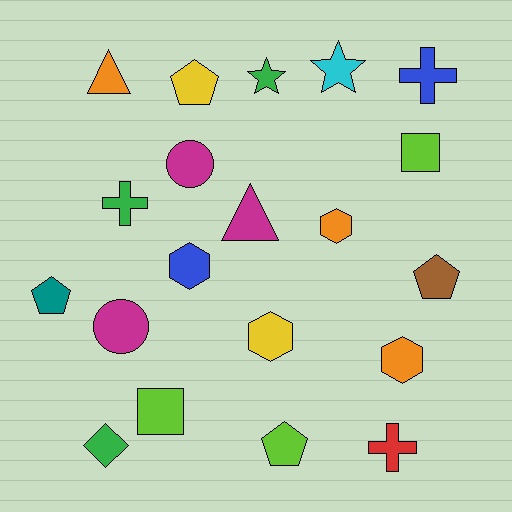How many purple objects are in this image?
There are no purple objects.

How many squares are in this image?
There are 2 squares.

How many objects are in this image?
There are 20 objects.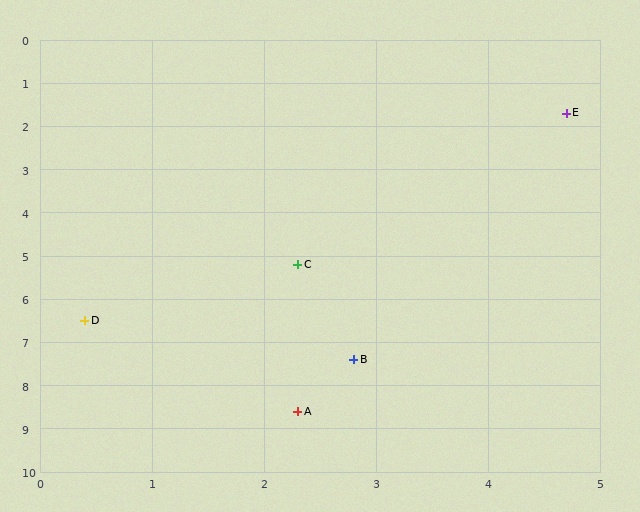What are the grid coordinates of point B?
Point B is at approximately (2.8, 7.4).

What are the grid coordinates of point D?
Point D is at approximately (0.4, 6.5).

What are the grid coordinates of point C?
Point C is at approximately (2.3, 5.2).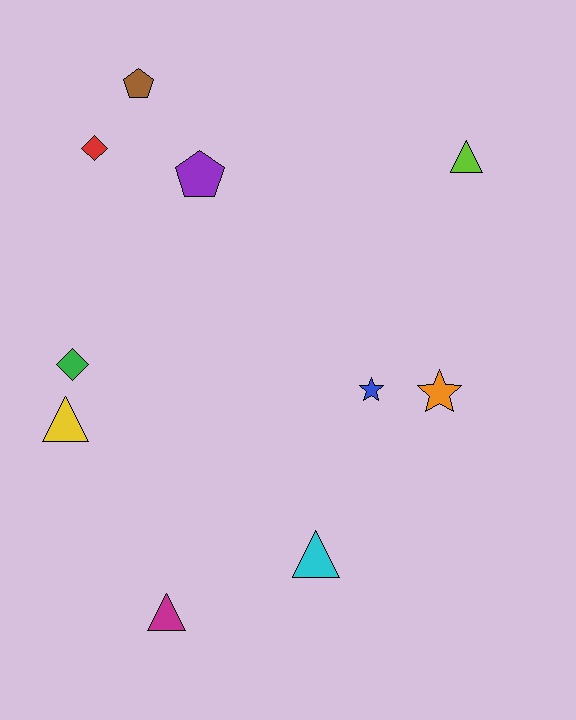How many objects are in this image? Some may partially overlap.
There are 10 objects.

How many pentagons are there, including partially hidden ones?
There are 2 pentagons.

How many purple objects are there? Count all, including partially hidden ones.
There is 1 purple object.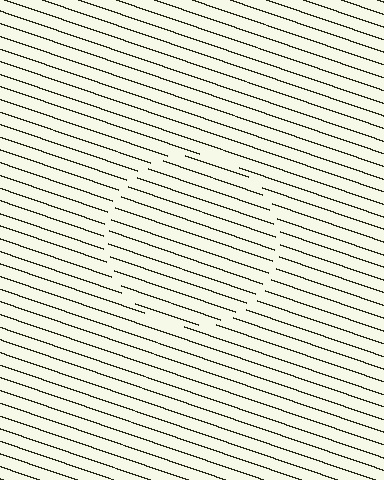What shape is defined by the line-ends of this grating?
An illusory circle. The interior of the shape contains the same grating, shifted by half a period — the contour is defined by the phase discontinuity where line-ends from the inner and outer gratings abut.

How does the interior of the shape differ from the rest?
The interior of the shape contains the same grating, shifted by half a period — the contour is defined by the phase discontinuity where line-ends from the inner and outer gratings abut.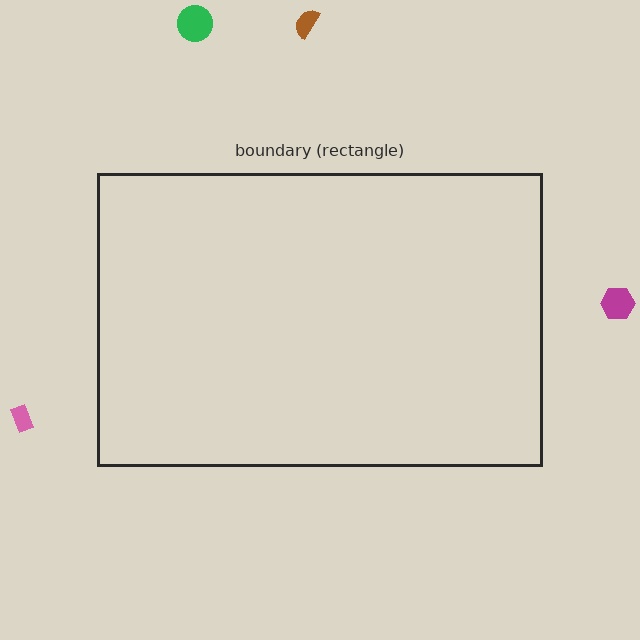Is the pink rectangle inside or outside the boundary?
Outside.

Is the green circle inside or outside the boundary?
Outside.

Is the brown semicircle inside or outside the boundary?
Outside.